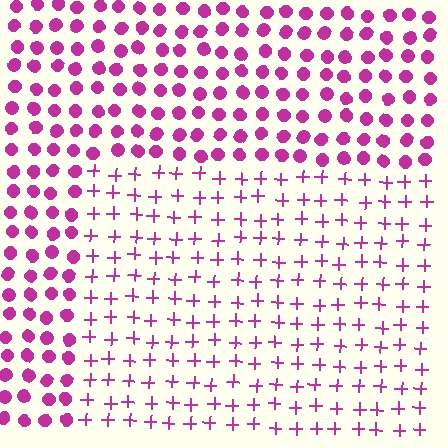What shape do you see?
I see a rectangle.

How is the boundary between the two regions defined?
The boundary is defined by a change in element shape: plus signs inside vs. circles outside. All elements share the same color and spacing.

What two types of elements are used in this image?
The image uses plus signs inside the rectangle region and circles outside it.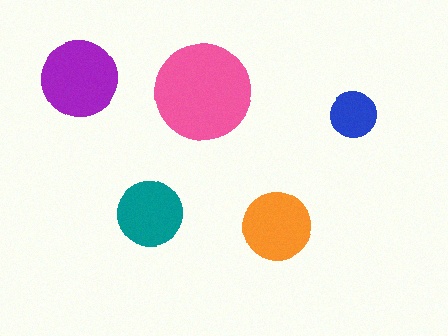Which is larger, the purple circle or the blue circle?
The purple one.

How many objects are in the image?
There are 5 objects in the image.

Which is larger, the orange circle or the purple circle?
The purple one.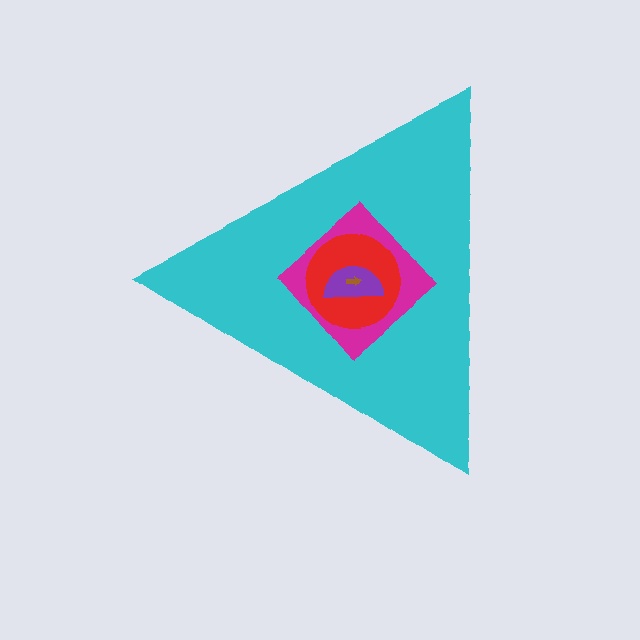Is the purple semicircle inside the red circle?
Yes.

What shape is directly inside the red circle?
The purple semicircle.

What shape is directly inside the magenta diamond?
The red circle.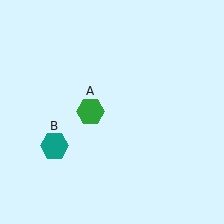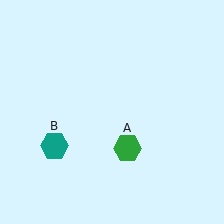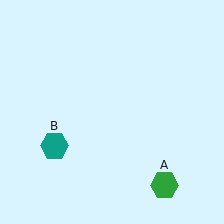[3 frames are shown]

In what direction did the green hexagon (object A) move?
The green hexagon (object A) moved down and to the right.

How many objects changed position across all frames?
1 object changed position: green hexagon (object A).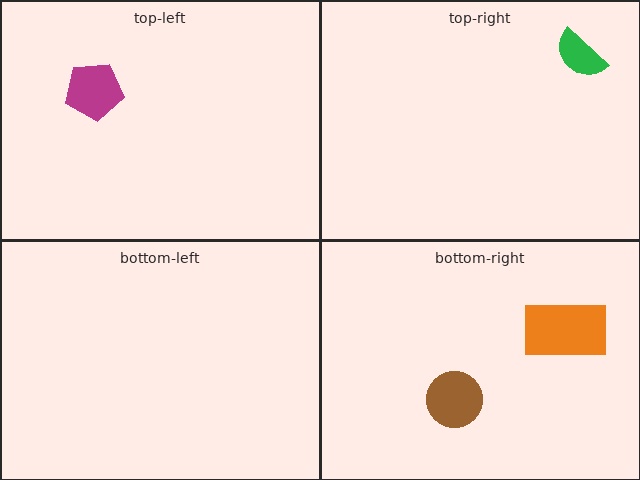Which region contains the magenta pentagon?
The top-left region.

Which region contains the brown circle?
The bottom-right region.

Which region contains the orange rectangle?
The bottom-right region.